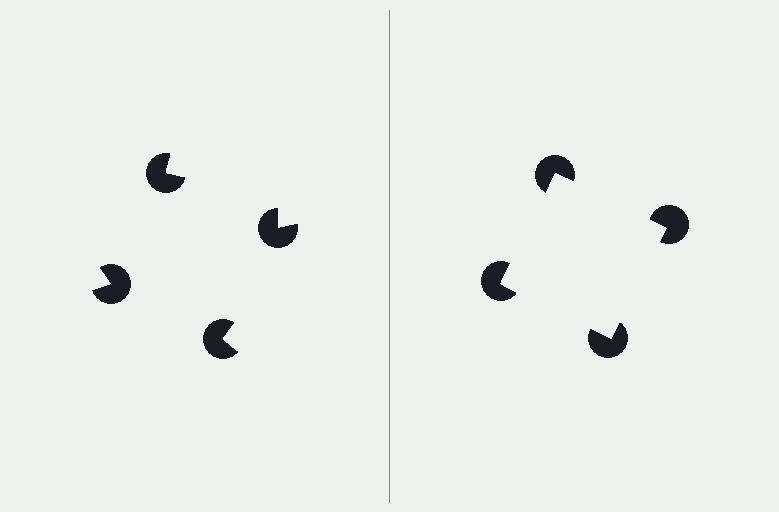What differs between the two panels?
The pac-man discs are positioned identically on both sides; only the wedge orientations differ. On the right they align to a square; on the left they are misaligned.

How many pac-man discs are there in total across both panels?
8 — 4 on each side.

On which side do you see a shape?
An illusory square appears on the right side. On the left side the wedge cuts are rotated, so no coherent shape forms.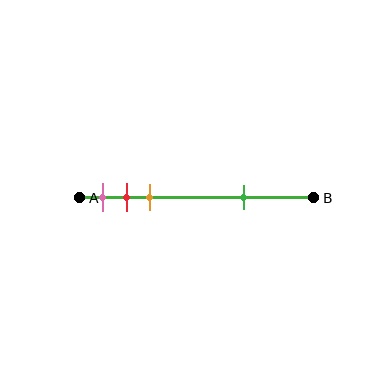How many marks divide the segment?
There are 4 marks dividing the segment.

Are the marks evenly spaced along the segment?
No, the marks are not evenly spaced.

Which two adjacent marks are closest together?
The red and orange marks are the closest adjacent pair.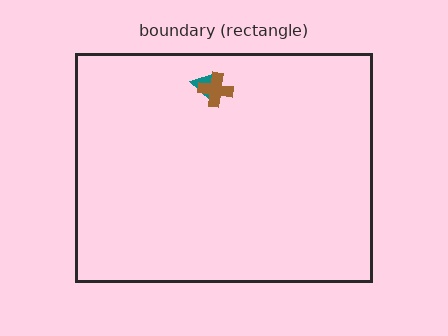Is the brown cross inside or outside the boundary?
Inside.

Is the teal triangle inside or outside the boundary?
Inside.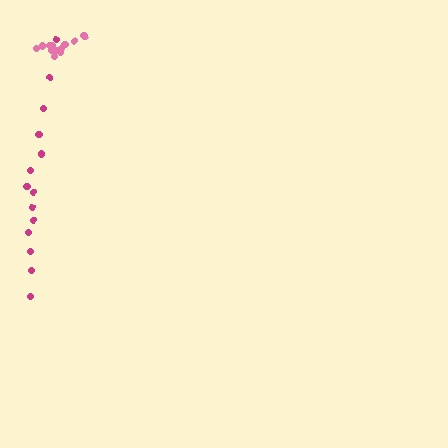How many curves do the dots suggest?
There are 2 distinct paths.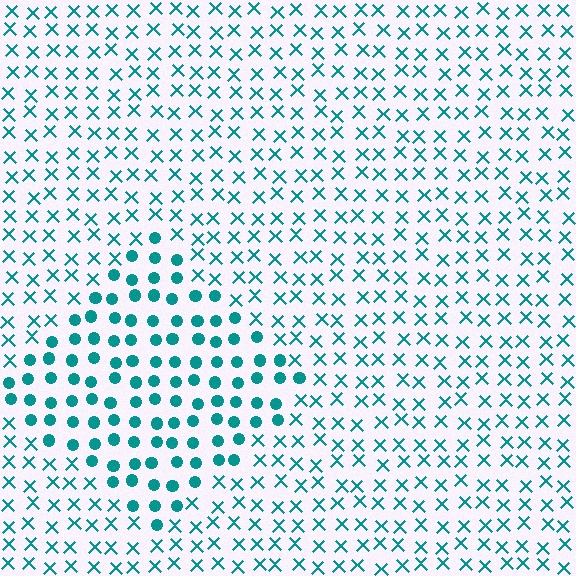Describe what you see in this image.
The image is filled with small teal elements arranged in a uniform grid. A diamond-shaped region contains circles, while the surrounding area contains X marks. The boundary is defined purely by the change in element shape.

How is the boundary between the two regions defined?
The boundary is defined by a change in element shape: circles inside vs. X marks outside. All elements share the same color and spacing.